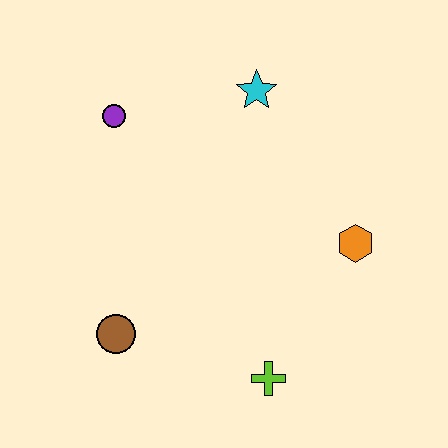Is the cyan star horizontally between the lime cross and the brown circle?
Yes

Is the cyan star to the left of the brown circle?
No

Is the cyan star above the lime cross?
Yes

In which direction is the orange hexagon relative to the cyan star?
The orange hexagon is below the cyan star.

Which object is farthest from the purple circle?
The lime cross is farthest from the purple circle.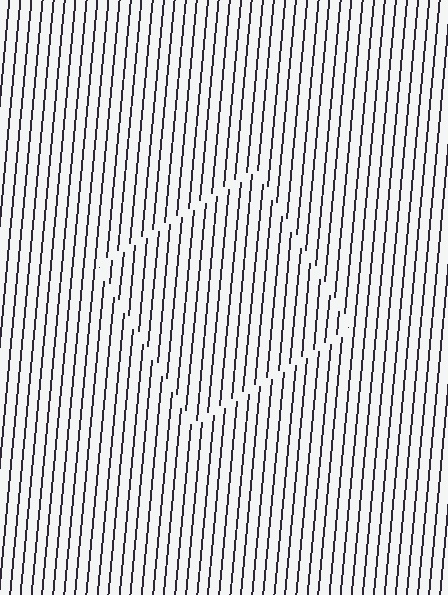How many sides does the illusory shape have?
4 sides — the line-ends trace a square.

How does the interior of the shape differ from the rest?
The interior of the shape contains the same grating, shifted by half a period — the contour is defined by the phase discontinuity where line-ends from the inner and outer gratings abut.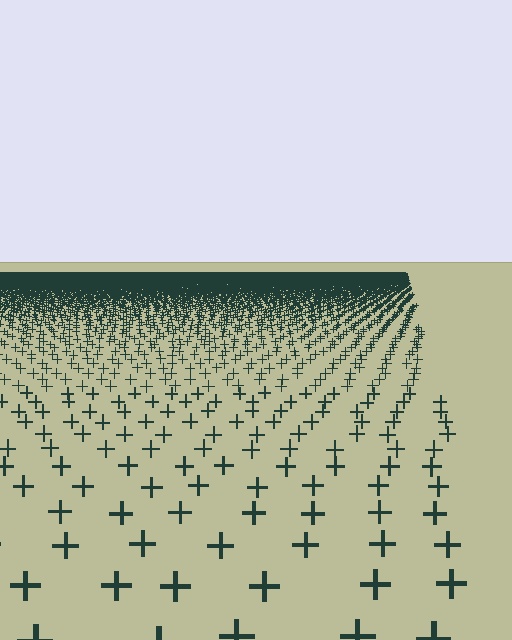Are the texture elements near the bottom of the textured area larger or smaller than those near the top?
Larger. Near the bottom, elements are closer to the viewer and appear at a bigger on-screen size.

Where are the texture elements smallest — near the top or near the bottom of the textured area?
Near the top.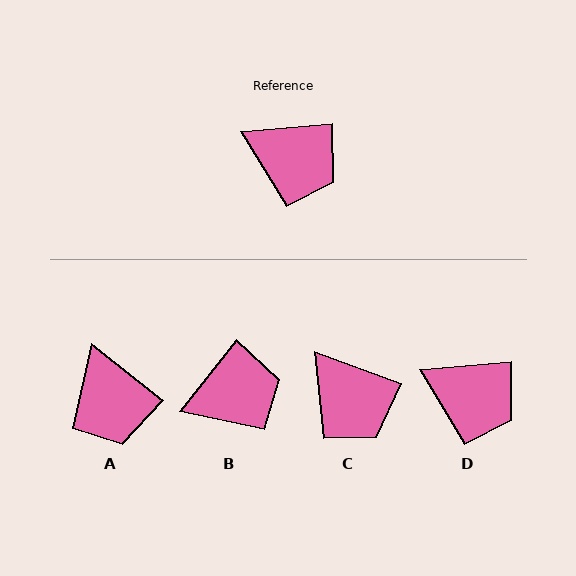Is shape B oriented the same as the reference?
No, it is off by about 46 degrees.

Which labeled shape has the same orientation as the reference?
D.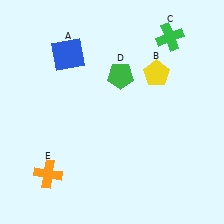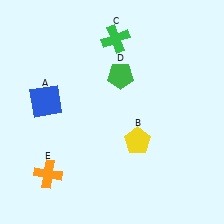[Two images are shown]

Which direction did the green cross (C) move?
The green cross (C) moved left.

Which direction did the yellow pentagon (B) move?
The yellow pentagon (B) moved down.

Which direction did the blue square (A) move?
The blue square (A) moved down.